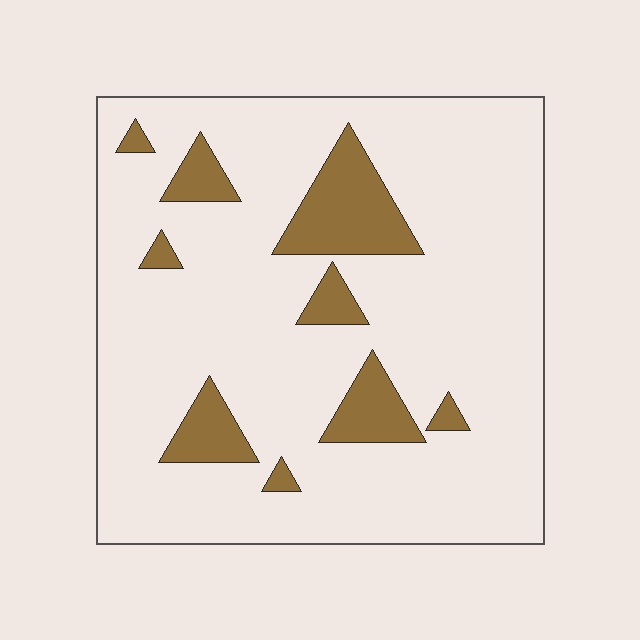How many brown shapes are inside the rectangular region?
9.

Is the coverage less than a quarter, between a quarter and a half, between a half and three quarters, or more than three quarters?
Less than a quarter.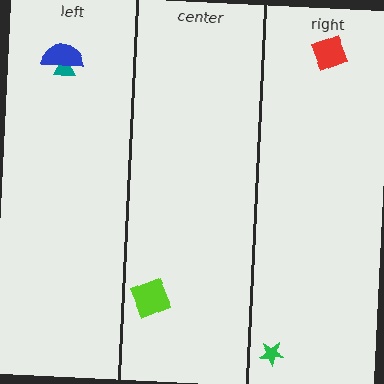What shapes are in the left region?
The teal triangle, the blue semicircle.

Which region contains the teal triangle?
The left region.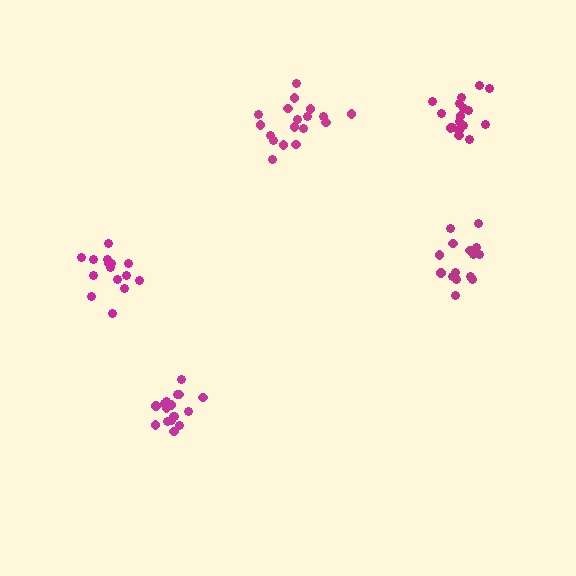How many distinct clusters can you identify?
There are 5 distinct clusters.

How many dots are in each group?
Group 1: 17 dots, Group 2: 15 dots, Group 3: 15 dots, Group 4: 18 dots, Group 5: 17 dots (82 total).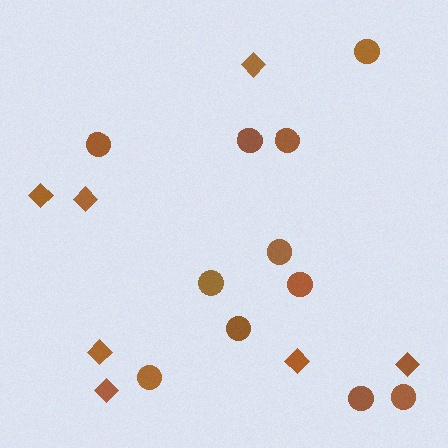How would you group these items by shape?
There are 2 groups: one group of diamonds (7) and one group of circles (11).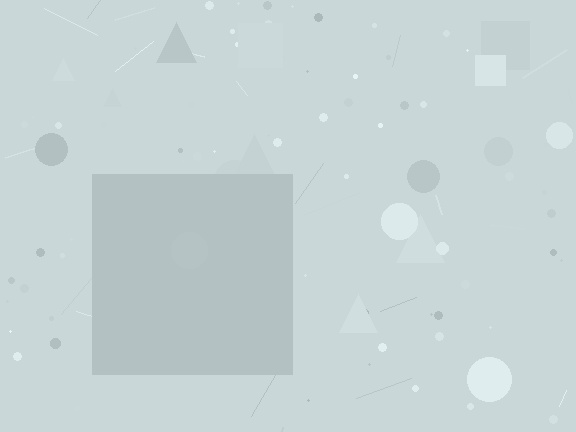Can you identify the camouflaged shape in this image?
The camouflaged shape is a square.